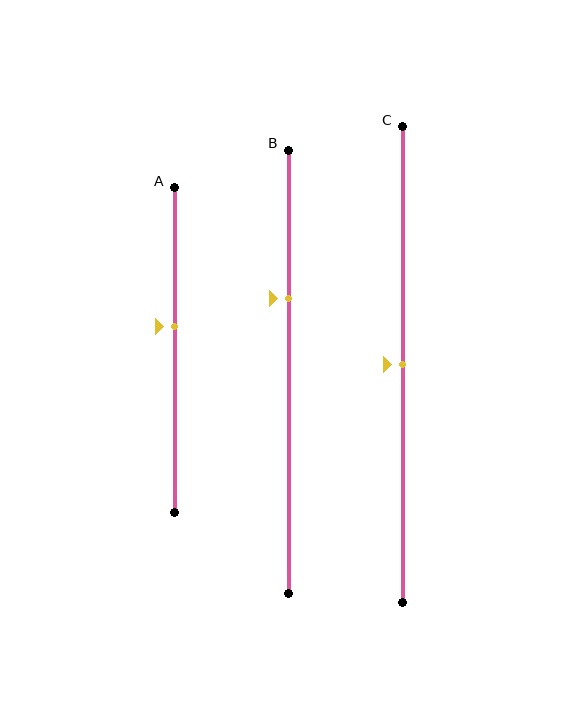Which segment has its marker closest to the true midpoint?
Segment C has its marker closest to the true midpoint.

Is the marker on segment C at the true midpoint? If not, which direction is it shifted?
Yes, the marker on segment C is at the true midpoint.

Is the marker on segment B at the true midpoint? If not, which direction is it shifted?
No, the marker on segment B is shifted upward by about 17% of the segment length.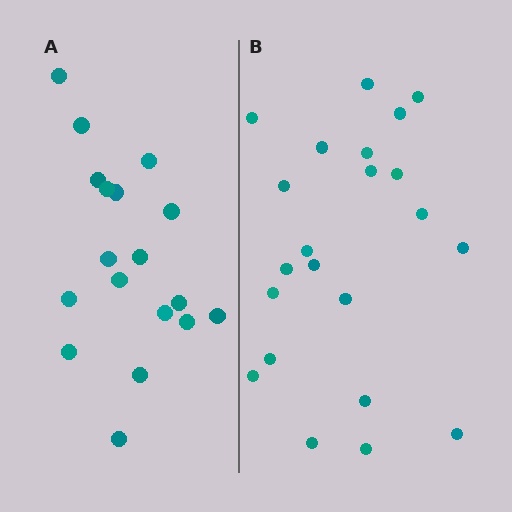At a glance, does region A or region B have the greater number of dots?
Region B (the right region) has more dots.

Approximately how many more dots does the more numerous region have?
Region B has about 4 more dots than region A.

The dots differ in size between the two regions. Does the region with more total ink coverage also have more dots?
No. Region A has more total ink coverage because its dots are larger, but region B actually contains more individual dots. Total area can be misleading — the number of items is what matters here.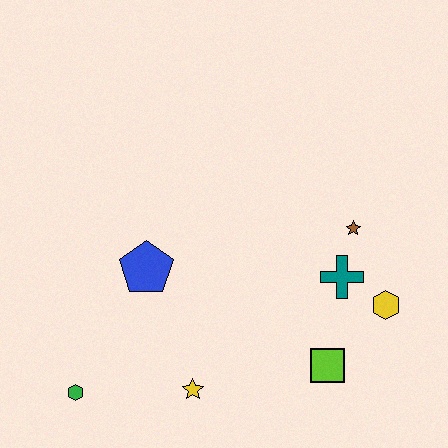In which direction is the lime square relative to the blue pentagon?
The lime square is to the right of the blue pentagon.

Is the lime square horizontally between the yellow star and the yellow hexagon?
Yes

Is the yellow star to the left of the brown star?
Yes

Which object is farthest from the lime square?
The green hexagon is farthest from the lime square.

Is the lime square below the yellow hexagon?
Yes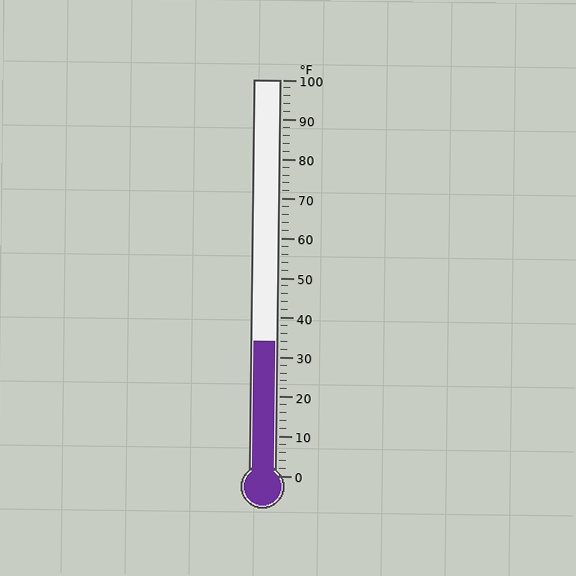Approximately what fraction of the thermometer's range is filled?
The thermometer is filled to approximately 35% of its range.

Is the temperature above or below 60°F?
The temperature is below 60°F.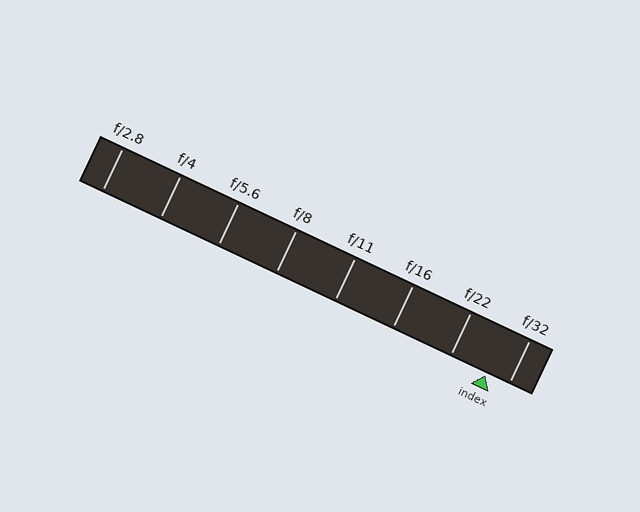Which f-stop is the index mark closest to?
The index mark is closest to f/32.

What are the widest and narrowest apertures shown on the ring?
The widest aperture shown is f/2.8 and the narrowest is f/32.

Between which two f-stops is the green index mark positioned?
The index mark is between f/22 and f/32.